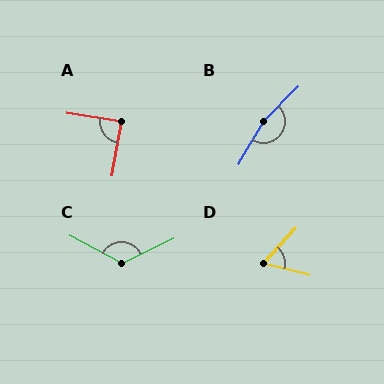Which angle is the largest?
B, at approximately 165 degrees.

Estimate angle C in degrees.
Approximately 126 degrees.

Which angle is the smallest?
D, at approximately 62 degrees.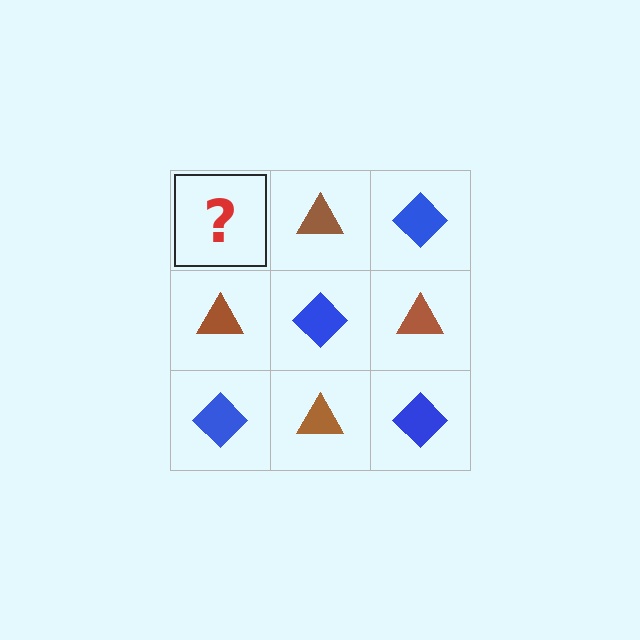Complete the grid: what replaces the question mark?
The question mark should be replaced with a blue diamond.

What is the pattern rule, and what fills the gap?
The rule is that it alternates blue diamond and brown triangle in a checkerboard pattern. The gap should be filled with a blue diamond.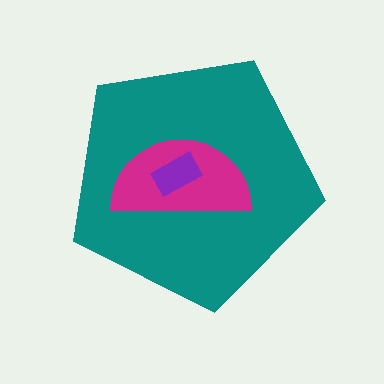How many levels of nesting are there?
3.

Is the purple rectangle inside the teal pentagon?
Yes.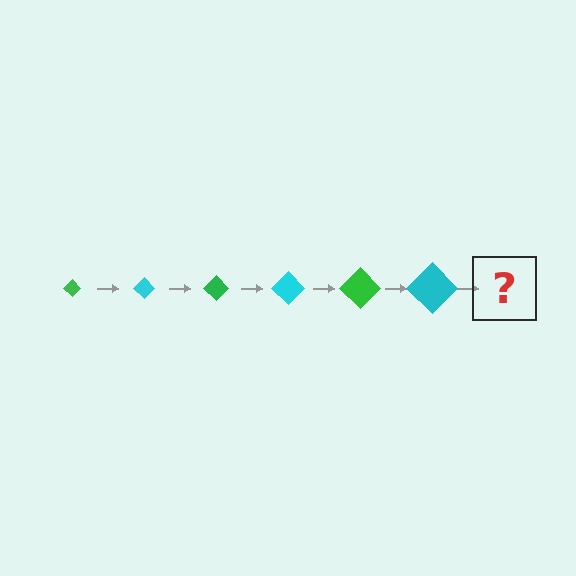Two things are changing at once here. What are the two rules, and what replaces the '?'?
The two rules are that the diamond grows larger each step and the color cycles through green and cyan. The '?' should be a green diamond, larger than the previous one.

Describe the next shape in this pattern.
It should be a green diamond, larger than the previous one.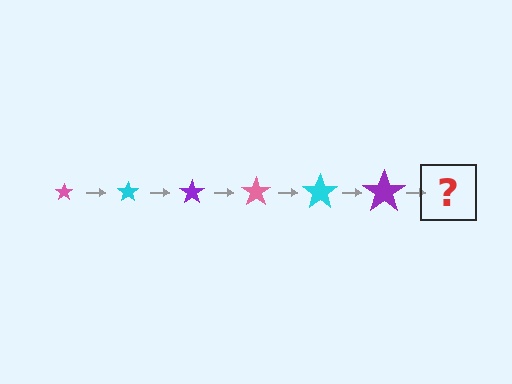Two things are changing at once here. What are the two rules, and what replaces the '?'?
The two rules are that the star grows larger each step and the color cycles through pink, cyan, and purple. The '?' should be a pink star, larger than the previous one.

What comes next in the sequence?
The next element should be a pink star, larger than the previous one.